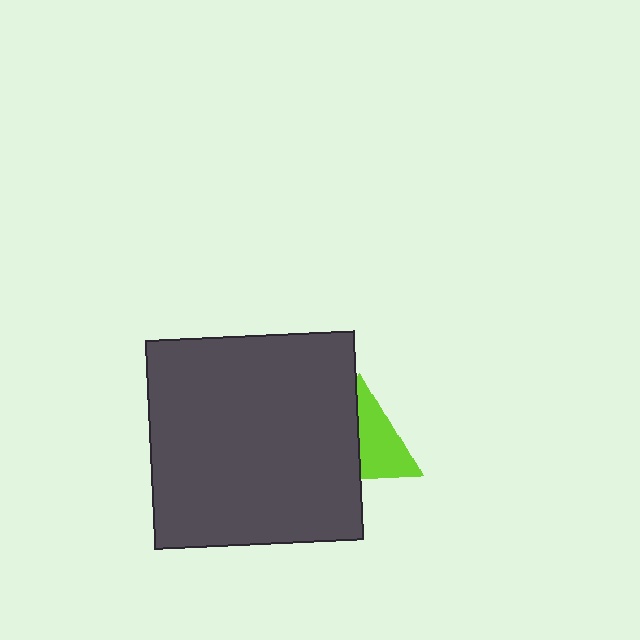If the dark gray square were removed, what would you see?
You would see the complete lime triangle.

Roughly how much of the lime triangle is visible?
About half of it is visible (roughly 54%).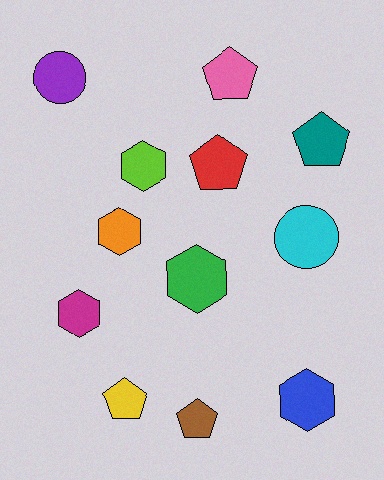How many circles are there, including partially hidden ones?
There are 2 circles.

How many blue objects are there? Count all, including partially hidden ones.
There is 1 blue object.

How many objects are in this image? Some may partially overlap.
There are 12 objects.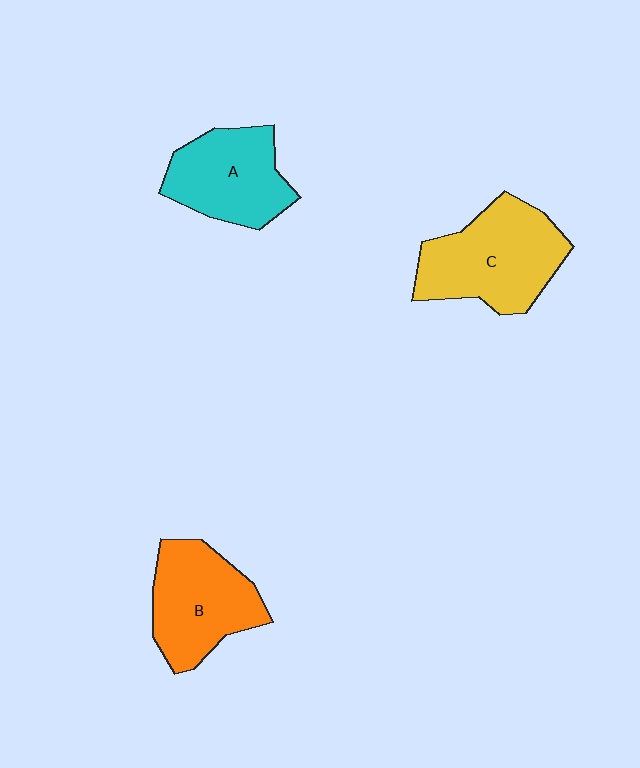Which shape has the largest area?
Shape C (yellow).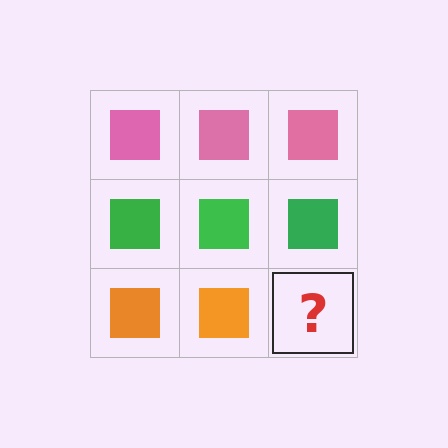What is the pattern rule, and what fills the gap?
The rule is that each row has a consistent color. The gap should be filled with an orange square.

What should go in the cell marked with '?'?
The missing cell should contain an orange square.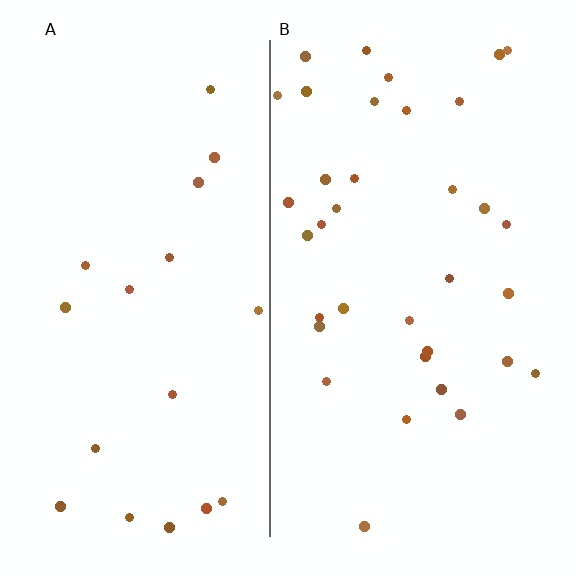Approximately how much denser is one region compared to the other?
Approximately 1.9× — region B over region A.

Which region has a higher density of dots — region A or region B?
B (the right).